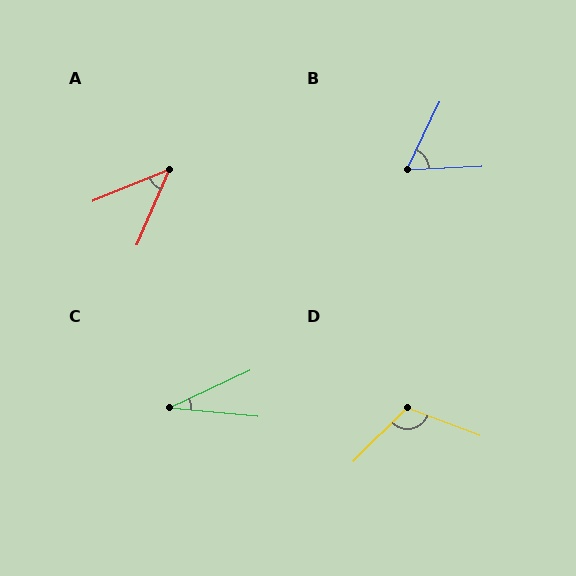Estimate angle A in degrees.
Approximately 44 degrees.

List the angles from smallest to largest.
C (30°), A (44°), B (62°), D (114°).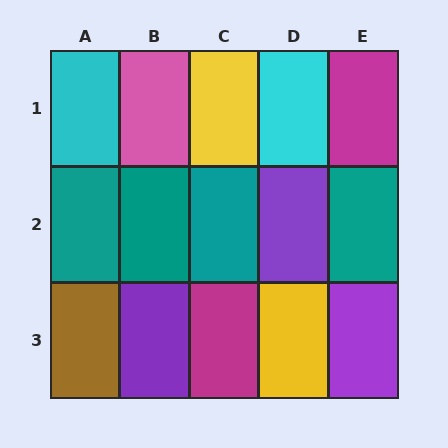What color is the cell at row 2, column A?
Teal.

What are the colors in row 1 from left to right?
Cyan, pink, yellow, cyan, magenta.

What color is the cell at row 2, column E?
Teal.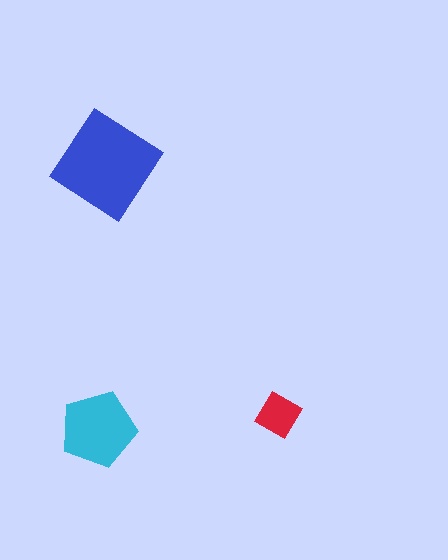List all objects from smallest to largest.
The red diamond, the cyan pentagon, the blue diamond.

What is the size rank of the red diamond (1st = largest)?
3rd.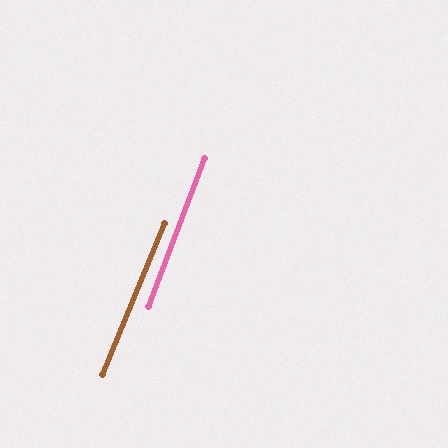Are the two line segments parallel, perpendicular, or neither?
Parallel — their directions differ by only 1.6°.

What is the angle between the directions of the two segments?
Approximately 2 degrees.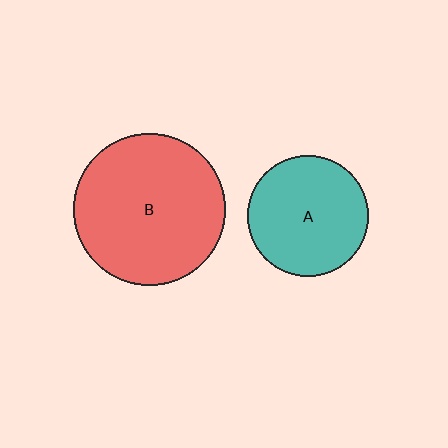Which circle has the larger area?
Circle B (red).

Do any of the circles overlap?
No, none of the circles overlap.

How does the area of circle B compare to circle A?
Approximately 1.6 times.